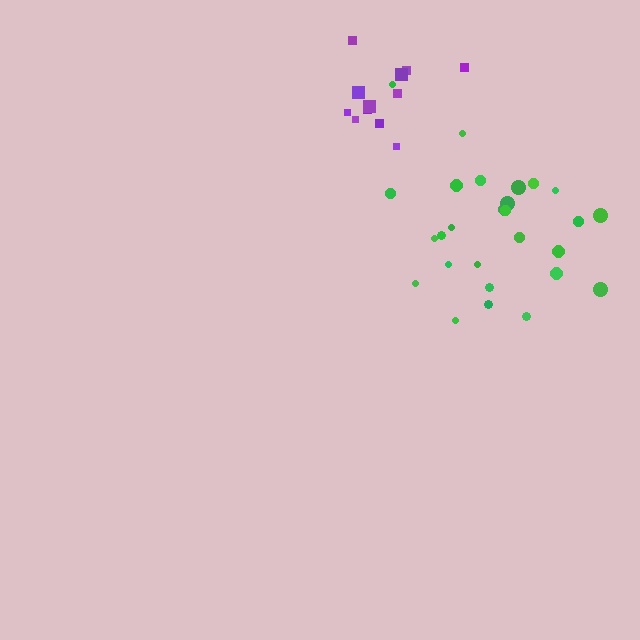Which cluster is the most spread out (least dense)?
Purple.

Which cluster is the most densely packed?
Green.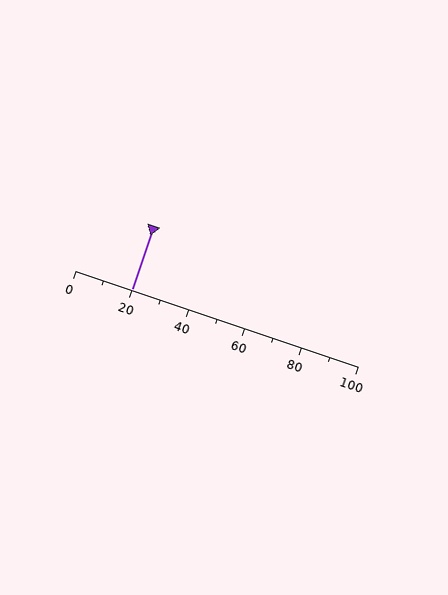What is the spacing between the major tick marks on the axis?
The major ticks are spaced 20 apart.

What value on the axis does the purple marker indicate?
The marker indicates approximately 20.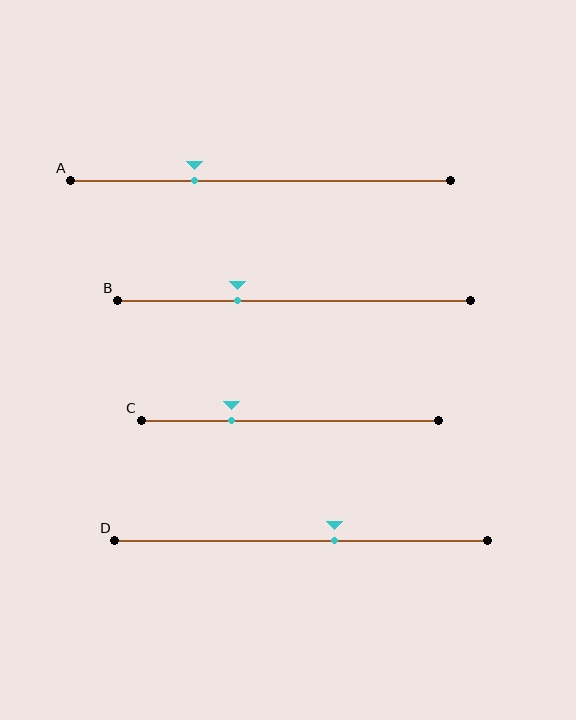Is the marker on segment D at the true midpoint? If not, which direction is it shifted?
No, the marker on segment D is shifted to the right by about 9% of the segment length.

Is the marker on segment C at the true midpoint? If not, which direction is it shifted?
No, the marker on segment C is shifted to the left by about 20% of the segment length.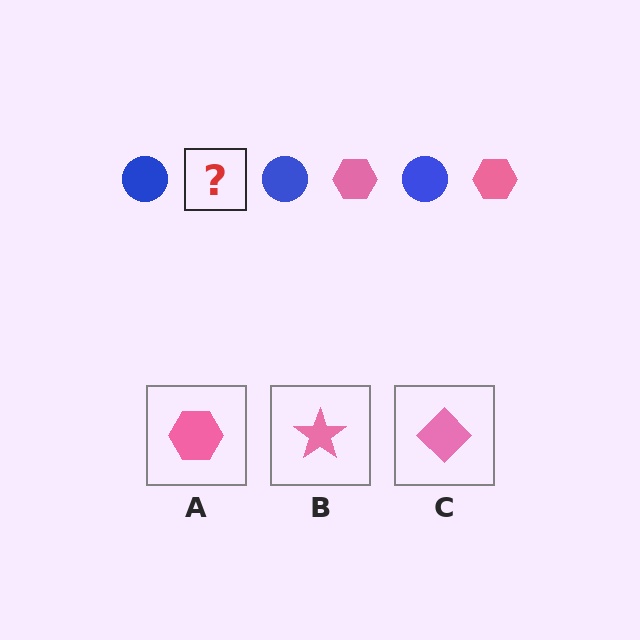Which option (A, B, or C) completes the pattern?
A.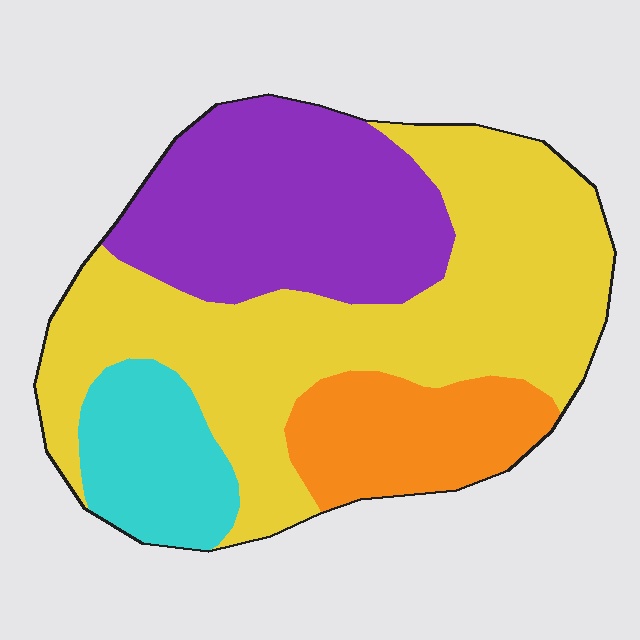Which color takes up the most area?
Yellow, at roughly 45%.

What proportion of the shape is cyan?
Cyan takes up about one eighth (1/8) of the shape.